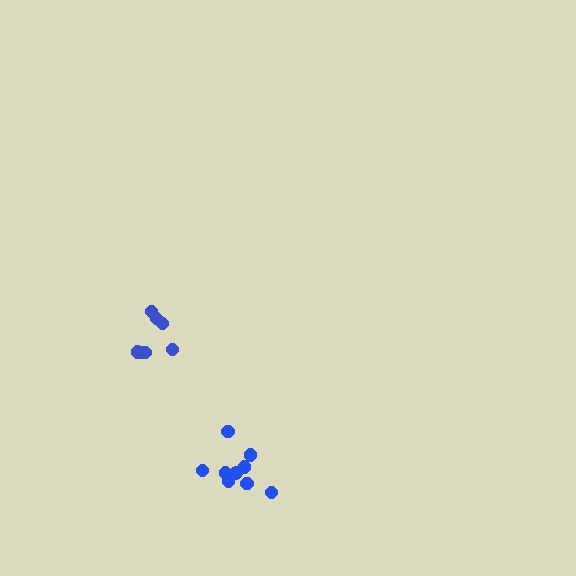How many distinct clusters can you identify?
There are 2 distinct clusters.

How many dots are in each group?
Group 1: 10 dots, Group 2: 7 dots (17 total).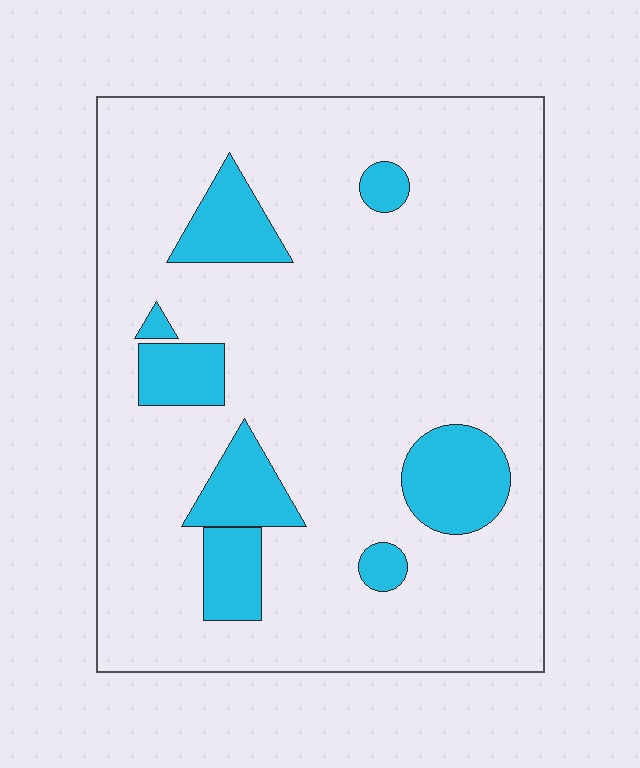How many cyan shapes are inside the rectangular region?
8.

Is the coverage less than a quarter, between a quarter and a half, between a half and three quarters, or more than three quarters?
Less than a quarter.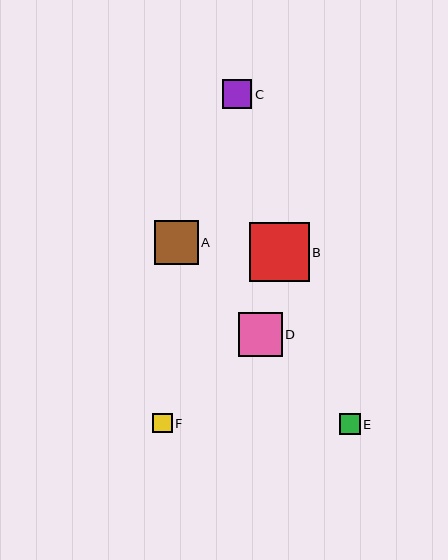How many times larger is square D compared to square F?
Square D is approximately 2.3 times the size of square F.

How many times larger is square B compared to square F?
Square B is approximately 3.1 times the size of square F.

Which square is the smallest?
Square F is the smallest with a size of approximately 19 pixels.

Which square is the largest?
Square B is the largest with a size of approximately 60 pixels.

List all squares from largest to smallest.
From largest to smallest: B, A, D, C, E, F.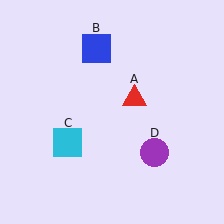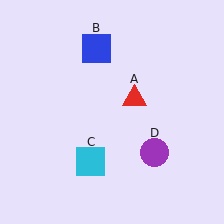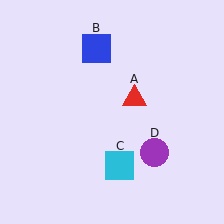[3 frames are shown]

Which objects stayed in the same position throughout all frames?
Red triangle (object A) and blue square (object B) and purple circle (object D) remained stationary.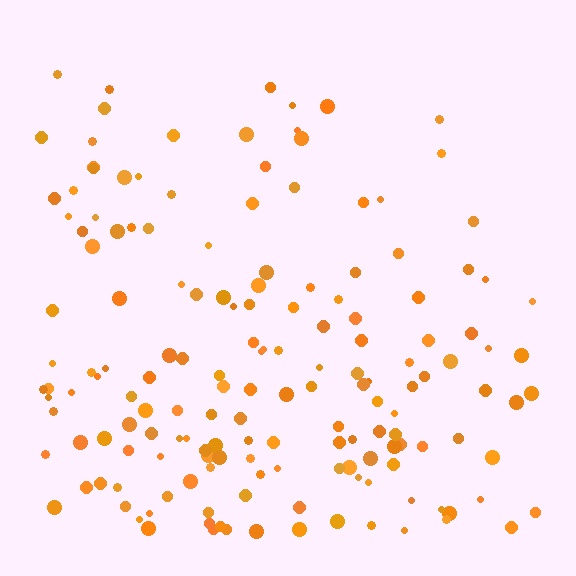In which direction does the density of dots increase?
From top to bottom, with the bottom side densest.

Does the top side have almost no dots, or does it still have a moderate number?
Still a moderate number, just noticeably fewer than the bottom.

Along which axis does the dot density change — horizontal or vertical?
Vertical.